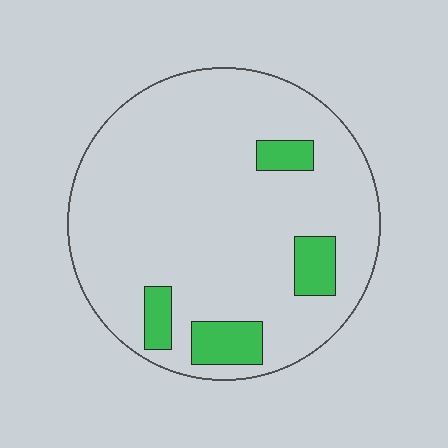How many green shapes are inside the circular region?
4.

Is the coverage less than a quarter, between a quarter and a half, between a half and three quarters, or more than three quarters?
Less than a quarter.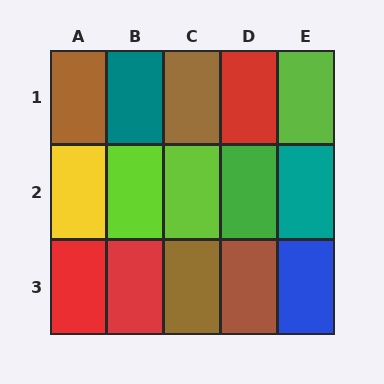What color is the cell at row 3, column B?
Red.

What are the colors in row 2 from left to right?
Yellow, lime, lime, green, teal.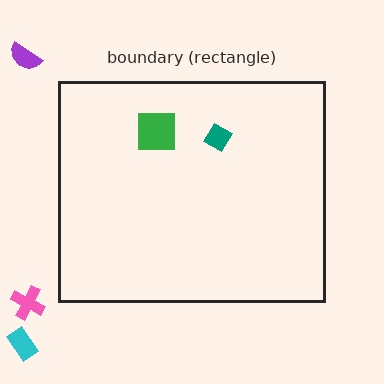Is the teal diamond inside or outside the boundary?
Inside.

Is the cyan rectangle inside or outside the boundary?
Outside.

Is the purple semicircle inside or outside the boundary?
Outside.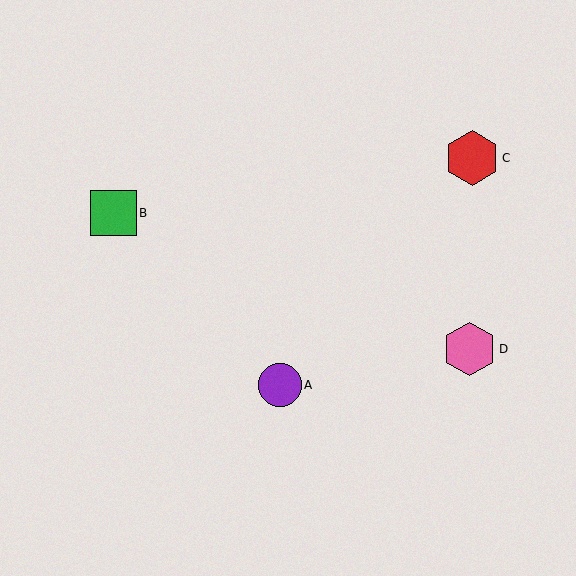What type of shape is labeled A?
Shape A is a purple circle.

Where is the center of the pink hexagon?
The center of the pink hexagon is at (470, 349).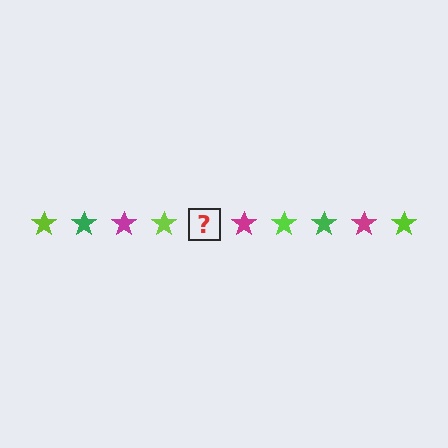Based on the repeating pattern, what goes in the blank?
The blank should be a green star.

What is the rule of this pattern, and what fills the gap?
The rule is that the pattern cycles through lime, green, magenta stars. The gap should be filled with a green star.